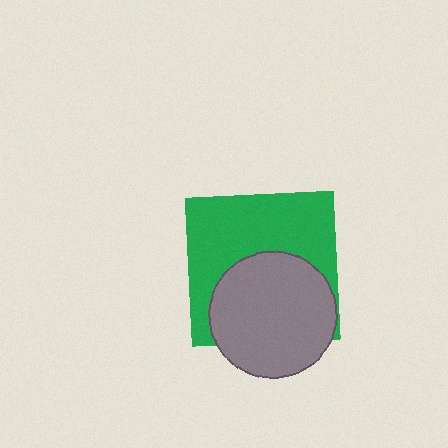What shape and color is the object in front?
The object in front is a gray circle.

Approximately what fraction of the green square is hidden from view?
Roughly 45% of the green square is hidden behind the gray circle.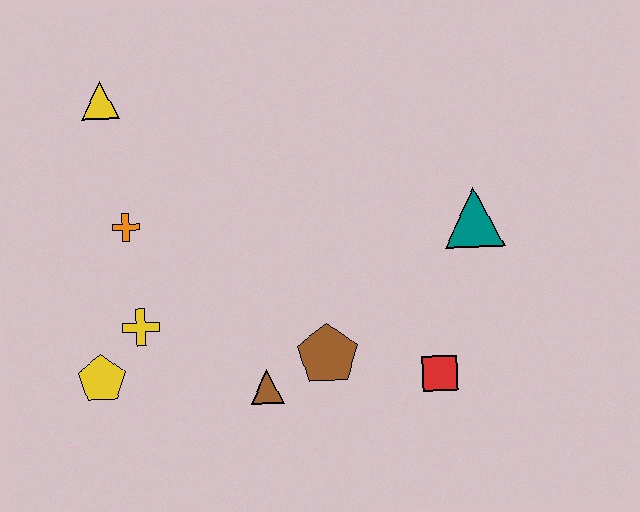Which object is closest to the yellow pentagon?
The yellow cross is closest to the yellow pentagon.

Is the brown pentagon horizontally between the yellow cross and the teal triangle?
Yes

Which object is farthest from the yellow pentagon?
The teal triangle is farthest from the yellow pentagon.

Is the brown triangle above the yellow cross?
No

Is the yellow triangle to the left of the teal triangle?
Yes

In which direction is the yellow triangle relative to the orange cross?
The yellow triangle is above the orange cross.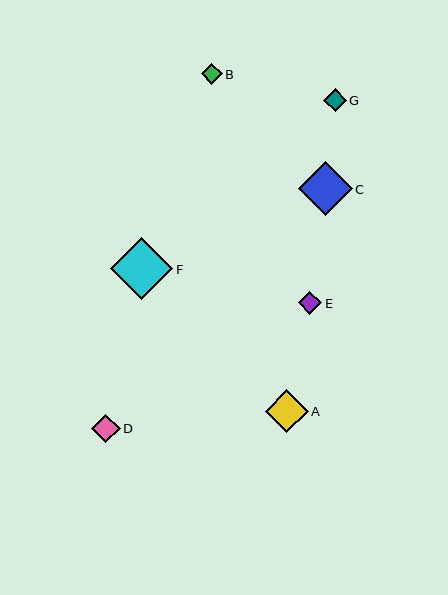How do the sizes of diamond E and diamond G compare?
Diamond E and diamond G are approximately the same size.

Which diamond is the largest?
Diamond F is the largest with a size of approximately 62 pixels.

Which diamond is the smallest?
Diamond B is the smallest with a size of approximately 21 pixels.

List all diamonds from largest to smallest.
From largest to smallest: F, C, A, D, E, G, B.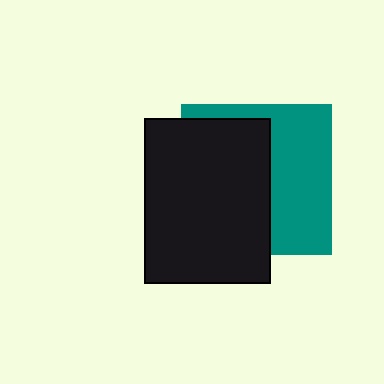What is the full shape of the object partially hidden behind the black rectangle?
The partially hidden object is a teal square.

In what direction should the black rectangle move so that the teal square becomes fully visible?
The black rectangle should move left. That is the shortest direction to clear the overlap and leave the teal square fully visible.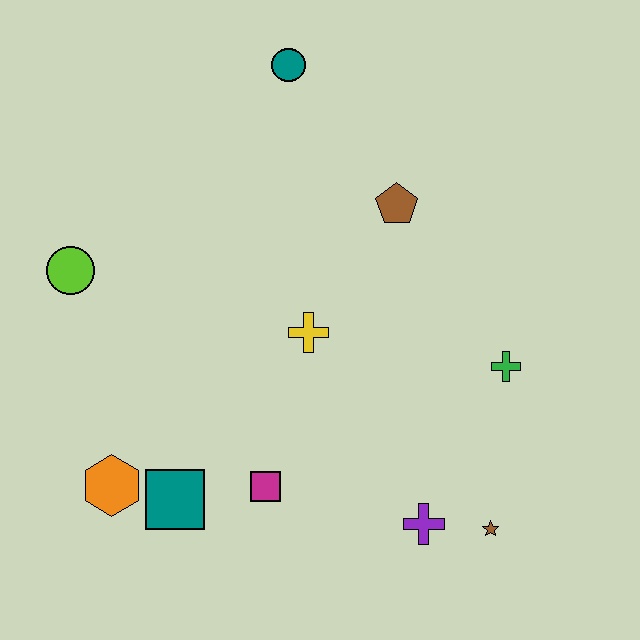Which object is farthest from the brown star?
The teal circle is farthest from the brown star.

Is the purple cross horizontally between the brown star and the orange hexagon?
Yes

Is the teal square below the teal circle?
Yes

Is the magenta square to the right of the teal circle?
No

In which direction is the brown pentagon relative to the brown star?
The brown pentagon is above the brown star.